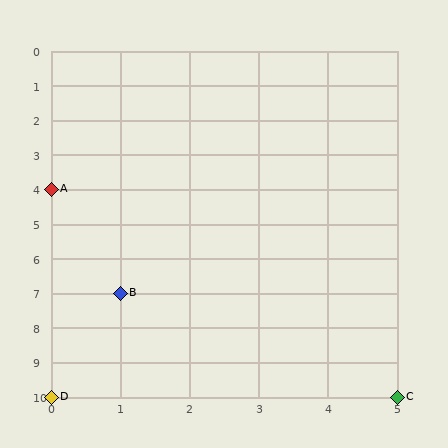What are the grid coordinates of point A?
Point A is at grid coordinates (0, 4).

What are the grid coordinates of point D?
Point D is at grid coordinates (0, 10).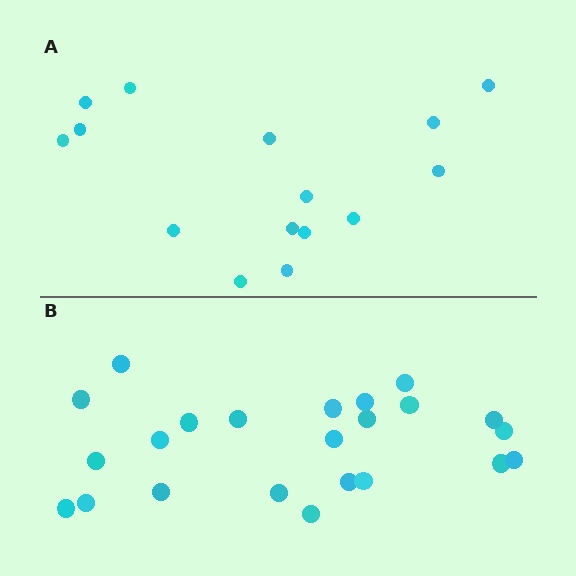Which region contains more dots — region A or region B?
Region B (the bottom region) has more dots.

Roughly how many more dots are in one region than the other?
Region B has roughly 8 or so more dots than region A.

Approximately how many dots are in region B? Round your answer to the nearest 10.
About 20 dots. (The exact count is 23, which rounds to 20.)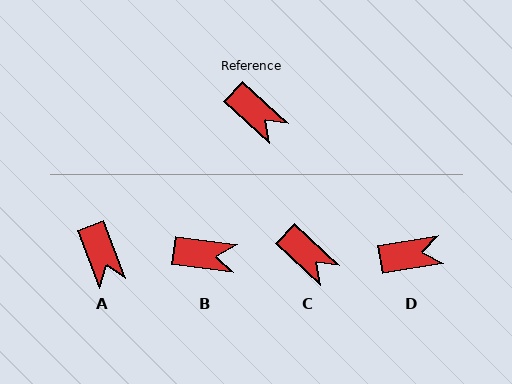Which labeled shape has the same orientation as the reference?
C.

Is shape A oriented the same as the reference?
No, it is off by about 25 degrees.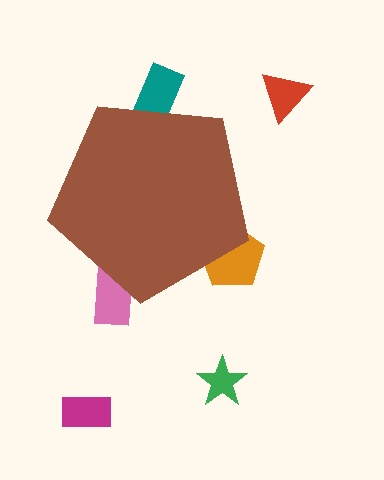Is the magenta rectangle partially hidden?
No, the magenta rectangle is fully visible.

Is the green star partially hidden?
No, the green star is fully visible.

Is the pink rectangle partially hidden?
Yes, the pink rectangle is partially hidden behind the brown pentagon.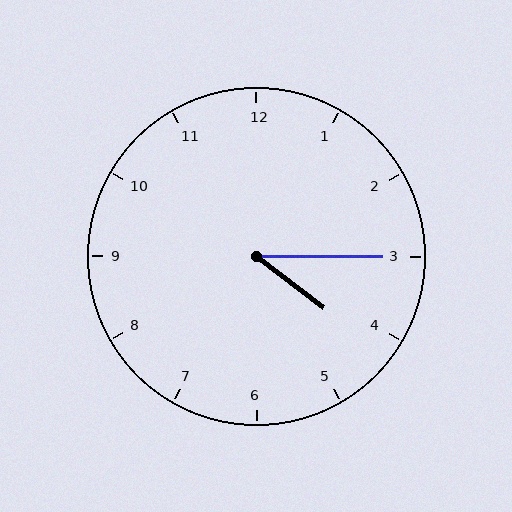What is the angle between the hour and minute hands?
Approximately 38 degrees.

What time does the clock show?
4:15.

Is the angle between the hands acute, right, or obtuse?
It is acute.